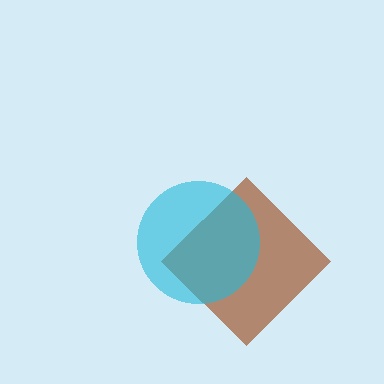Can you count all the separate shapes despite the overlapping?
Yes, there are 2 separate shapes.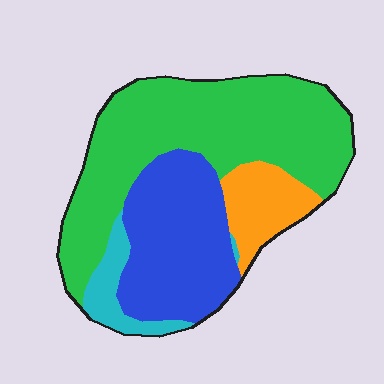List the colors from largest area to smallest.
From largest to smallest: green, blue, orange, cyan.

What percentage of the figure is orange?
Orange takes up about one eighth (1/8) of the figure.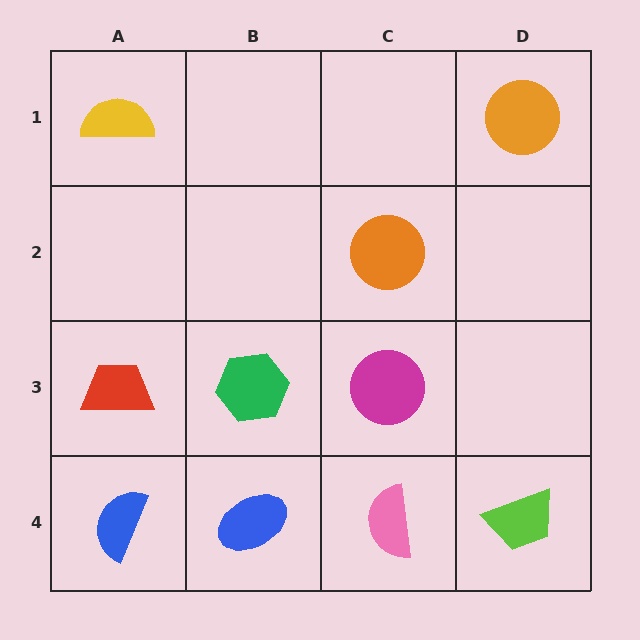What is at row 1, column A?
A yellow semicircle.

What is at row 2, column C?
An orange circle.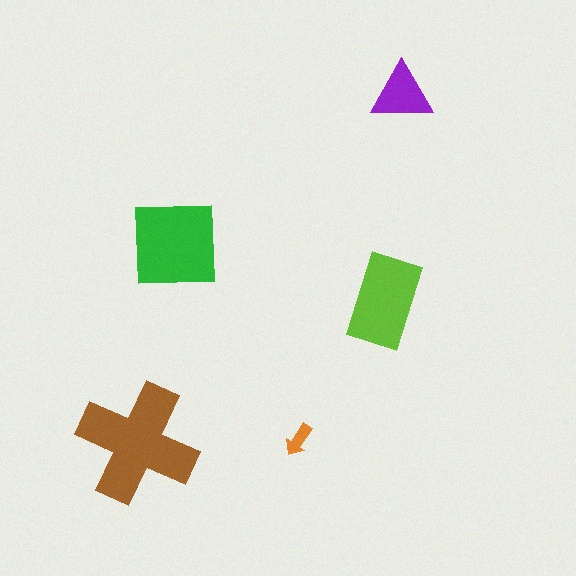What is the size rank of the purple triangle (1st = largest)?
4th.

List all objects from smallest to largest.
The orange arrow, the purple triangle, the lime rectangle, the green square, the brown cross.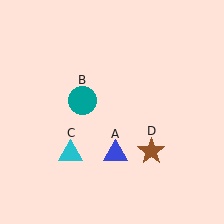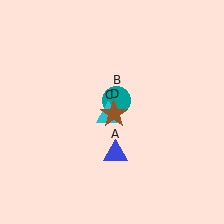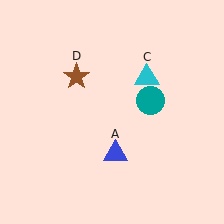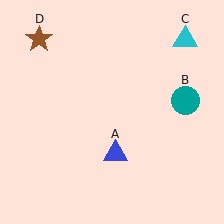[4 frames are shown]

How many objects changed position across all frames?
3 objects changed position: teal circle (object B), cyan triangle (object C), brown star (object D).